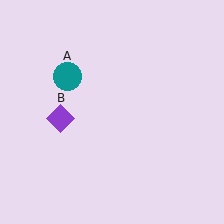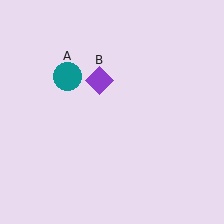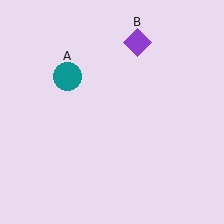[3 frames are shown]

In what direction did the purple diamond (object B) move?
The purple diamond (object B) moved up and to the right.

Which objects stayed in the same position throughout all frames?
Teal circle (object A) remained stationary.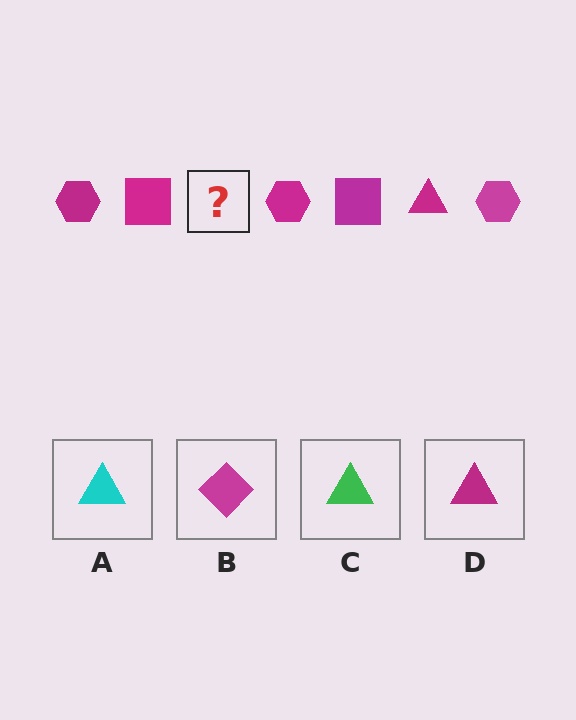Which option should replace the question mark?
Option D.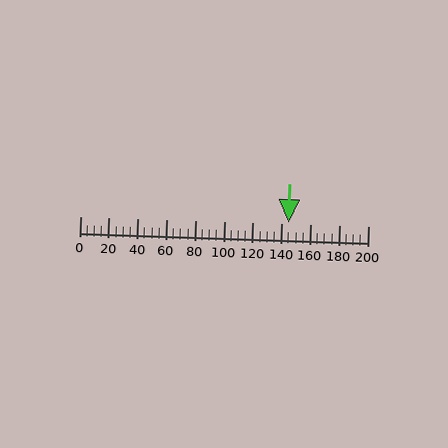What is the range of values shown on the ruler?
The ruler shows values from 0 to 200.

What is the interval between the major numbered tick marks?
The major tick marks are spaced 20 units apart.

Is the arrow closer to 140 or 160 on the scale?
The arrow is closer to 140.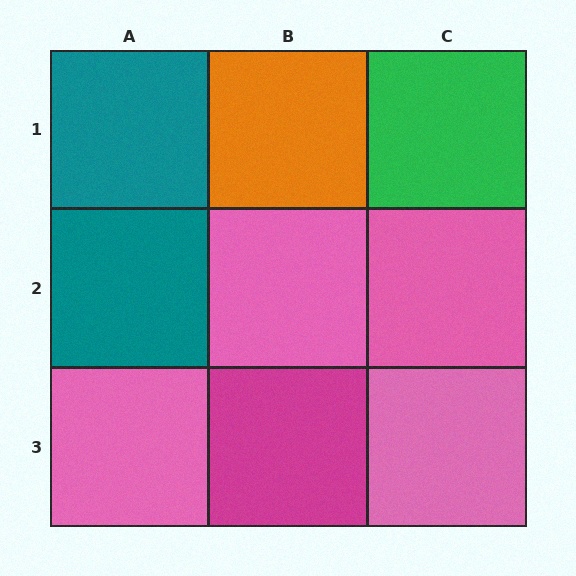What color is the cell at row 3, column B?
Magenta.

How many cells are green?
1 cell is green.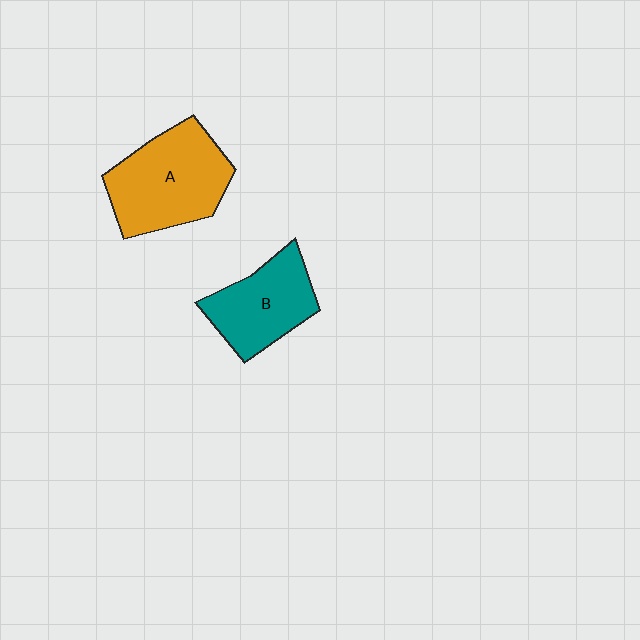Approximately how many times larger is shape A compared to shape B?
Approximately 1.3 times.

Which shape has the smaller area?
Shape B (teal).